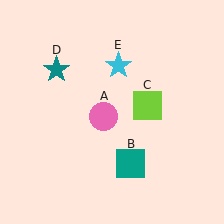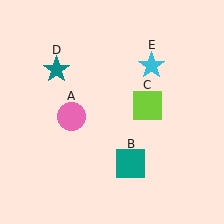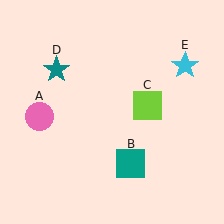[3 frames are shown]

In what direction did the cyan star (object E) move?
The cyan star (object E) moved right.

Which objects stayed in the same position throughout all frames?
Teal square (object B) and lime square (object C) and teal star (object D) remained stationary.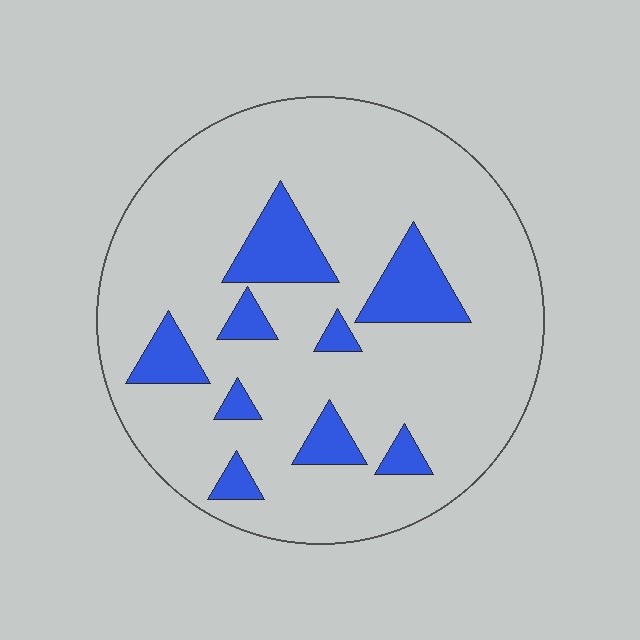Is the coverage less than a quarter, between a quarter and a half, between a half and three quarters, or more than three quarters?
Less than a quarter.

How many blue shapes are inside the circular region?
9.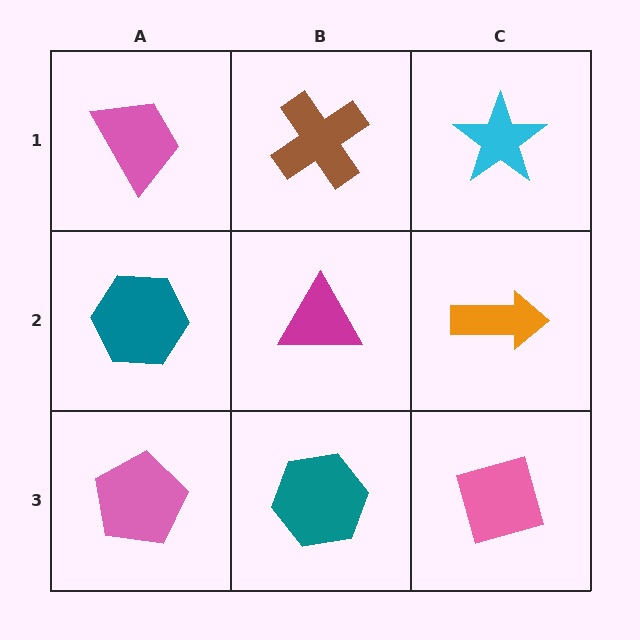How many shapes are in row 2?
3 shapes.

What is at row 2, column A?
A teal hexagon.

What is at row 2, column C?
An orange arrow.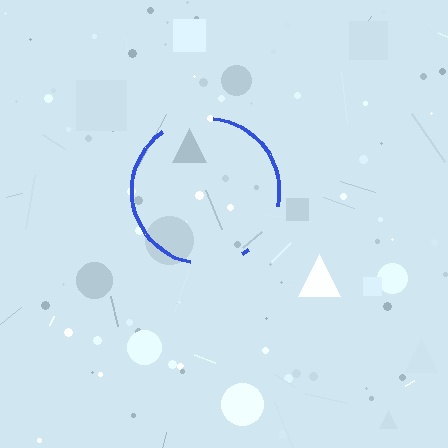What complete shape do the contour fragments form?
The contour fragments form a circle.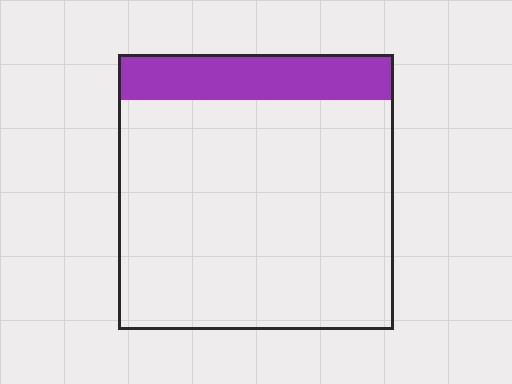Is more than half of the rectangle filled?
No.